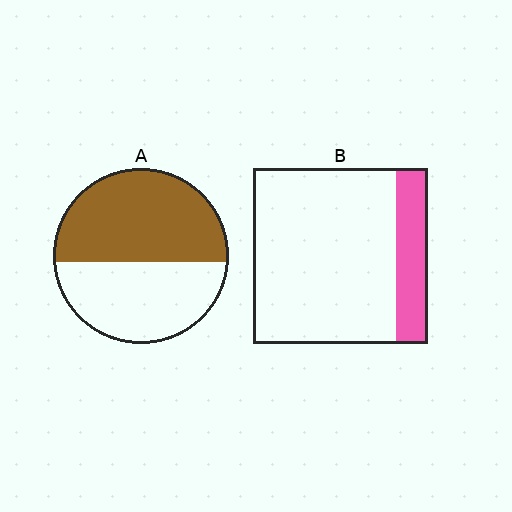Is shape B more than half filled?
No.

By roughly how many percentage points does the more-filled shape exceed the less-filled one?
By roughly 35 percentage points (A over B).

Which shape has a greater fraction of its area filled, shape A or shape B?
Shape A.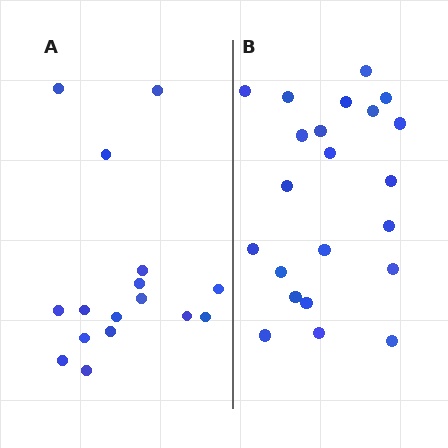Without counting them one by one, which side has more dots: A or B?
Region B (the right region) has more dots.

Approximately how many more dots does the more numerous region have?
Region B has about 6 more dots than region A.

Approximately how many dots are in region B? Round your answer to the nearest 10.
About 20 dots. (The exact count is 22, which rounds to 20.)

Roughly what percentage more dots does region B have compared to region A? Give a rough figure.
About 40% more.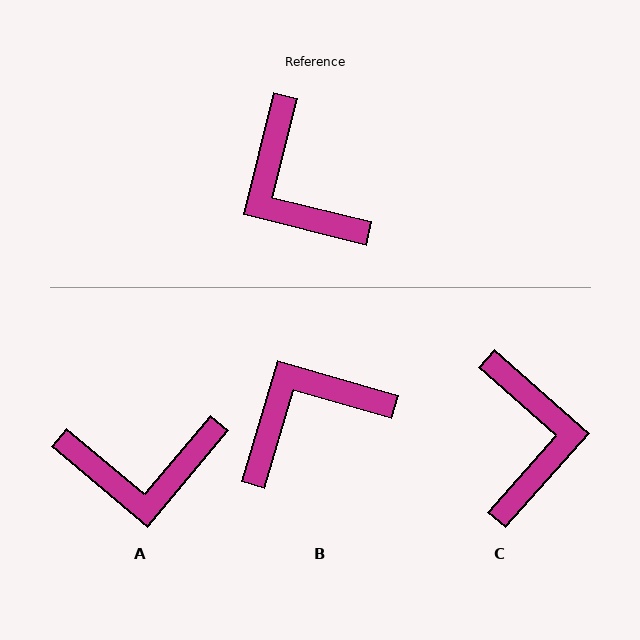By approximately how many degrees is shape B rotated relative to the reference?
Approximately 92 degrees clockwise.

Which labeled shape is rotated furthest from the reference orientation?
C, about 153 degrees away.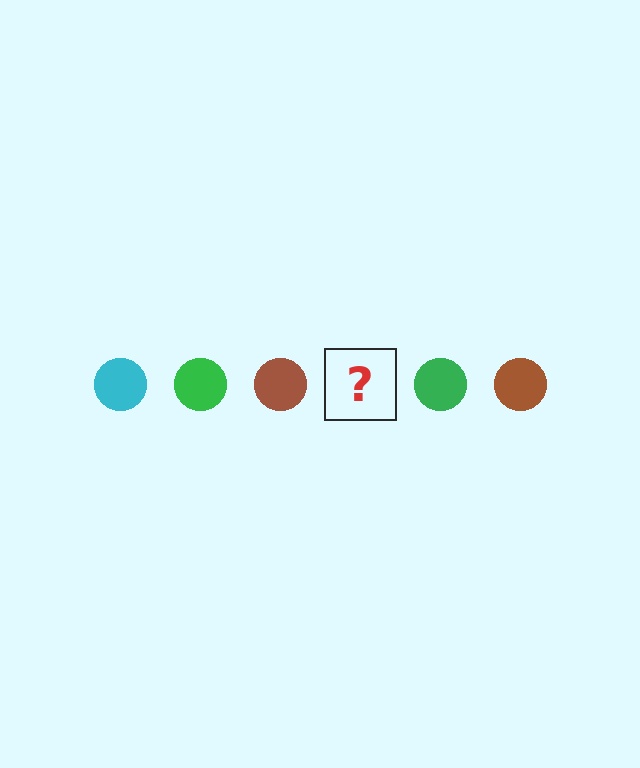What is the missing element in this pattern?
The missing element is a cyan circle.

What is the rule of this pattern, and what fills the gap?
The rule is that the pattern cycles through cyan, green, brown circles. The gap should be filled with a cyan circle.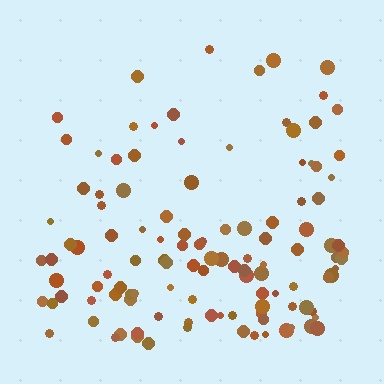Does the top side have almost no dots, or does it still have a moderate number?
Still a moderate number, just noticeably fewer than the bottom.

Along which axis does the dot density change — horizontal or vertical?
Vertical.